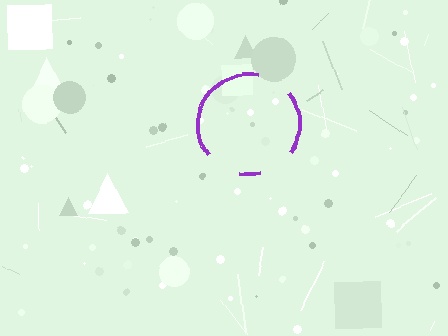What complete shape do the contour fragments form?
The contour fragments form a circle.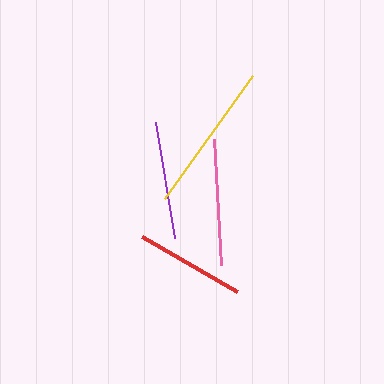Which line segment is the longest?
The yellow line is the longest at approximately 151 pixels.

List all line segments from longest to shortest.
From longest to shortest: yellow, pink, purple, red.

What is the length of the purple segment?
The purple segment is approximately 119 pixels long.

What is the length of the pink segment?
The pink segment is approximately 126 pixels long.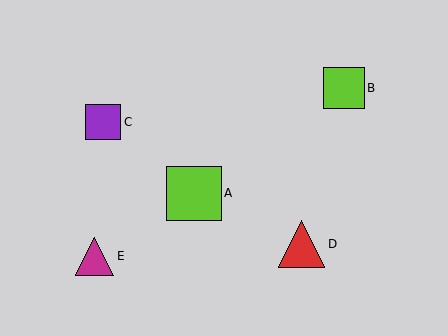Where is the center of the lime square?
The center of the lime square is at (194, 193).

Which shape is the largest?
The lime square (labeled A) is the largest.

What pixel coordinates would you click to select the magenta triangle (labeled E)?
Click at (95, 256) to select the magenta triangle E.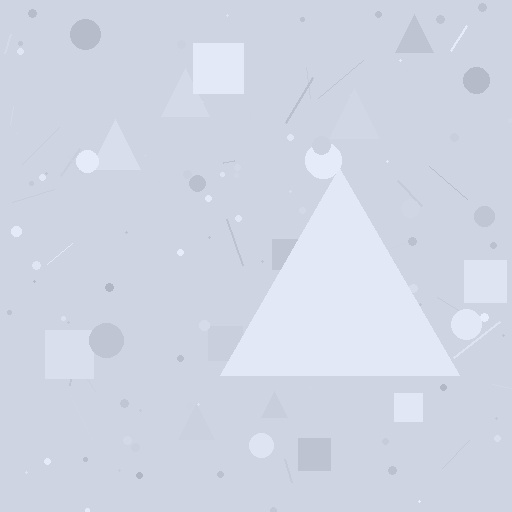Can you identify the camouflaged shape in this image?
The camouflaged shape is a triangle.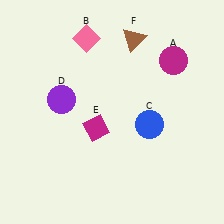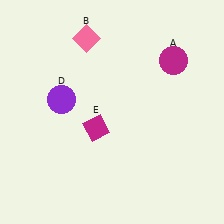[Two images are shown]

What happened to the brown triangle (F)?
The brown triangle (F) was removed in Image 2. It was in the top-right area of Image 1.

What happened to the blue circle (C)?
The blue circle (C) was removed in Image 2. It was in the bottom-right area of Image 1.